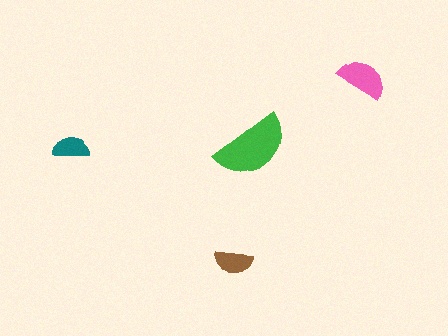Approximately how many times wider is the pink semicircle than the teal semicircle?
About 1.5 times wider.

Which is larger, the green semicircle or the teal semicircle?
The green one.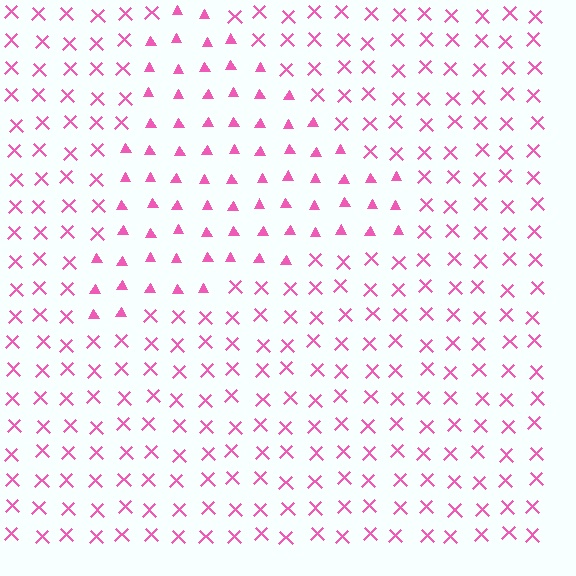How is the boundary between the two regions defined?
The boundary is defined by a change in element shape: triangles inside vs. X marks outside. All elements share the same color and spacing.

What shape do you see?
I see a triangle.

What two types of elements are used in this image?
The image uses triangles inside the triangle region and X marks outside it.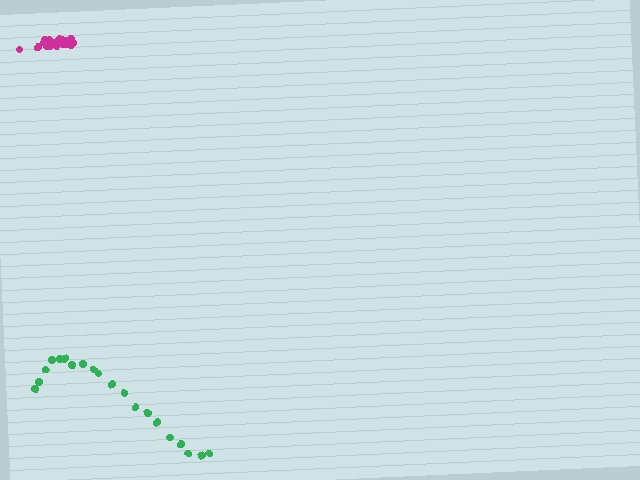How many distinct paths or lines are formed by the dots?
There are 2 distinct paths.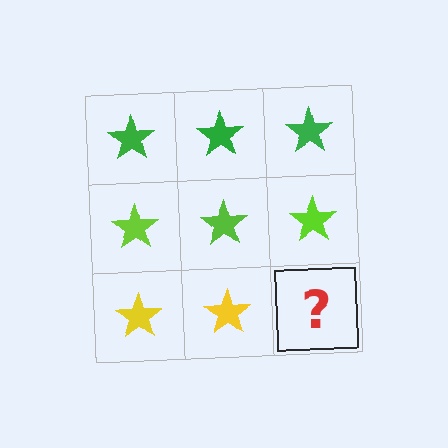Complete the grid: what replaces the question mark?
The question mark should be replaced with a yellow star.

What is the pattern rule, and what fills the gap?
The rule is that each row has a consistent color. The gap should be filled with a yellow star.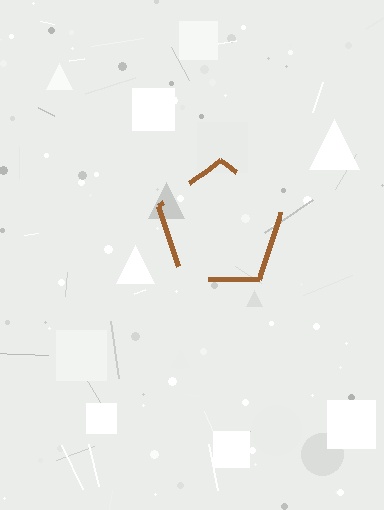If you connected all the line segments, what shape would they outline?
They would outline a pentagon.